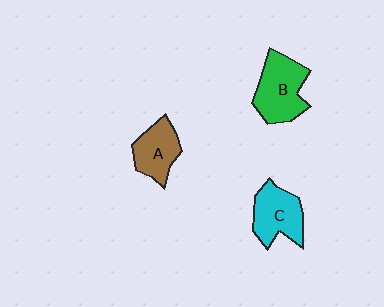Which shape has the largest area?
Shape B (green).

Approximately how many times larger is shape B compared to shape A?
Approximately 1.3 times.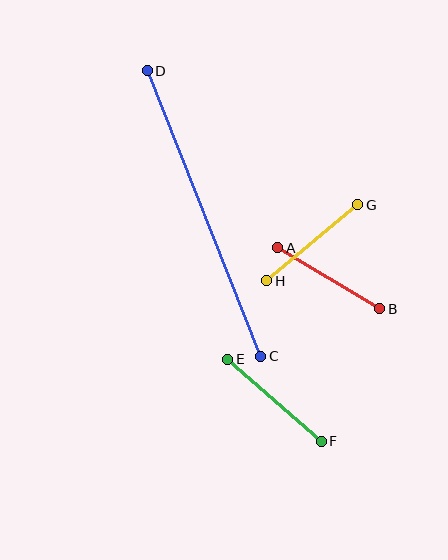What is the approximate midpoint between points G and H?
The midpoint is at approximately (312, 243) pixels.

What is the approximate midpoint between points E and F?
The midpoint is at approximately (275, 400) pixels.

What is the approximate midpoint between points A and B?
The midpoint is at approximately (329, 278) pixels.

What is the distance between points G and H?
The distance is approximately 118 pixels.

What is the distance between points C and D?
The distance is approximately 307 pixels.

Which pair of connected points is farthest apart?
Points C and D are farthest apart.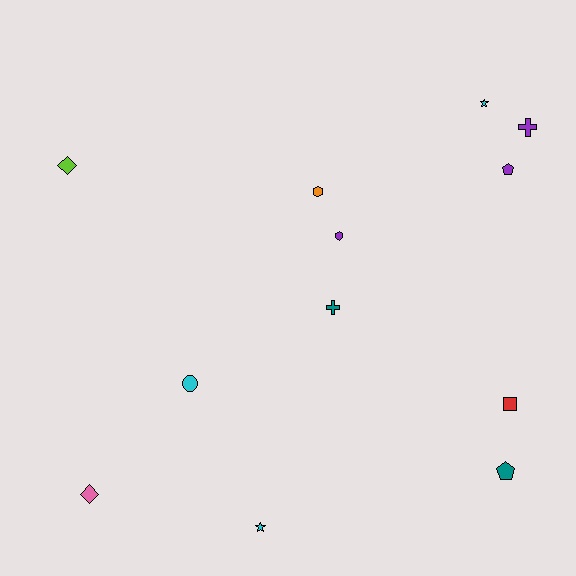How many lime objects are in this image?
There is 1 lime object.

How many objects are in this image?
There are 12 objects.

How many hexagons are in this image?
There are 2 hexagons.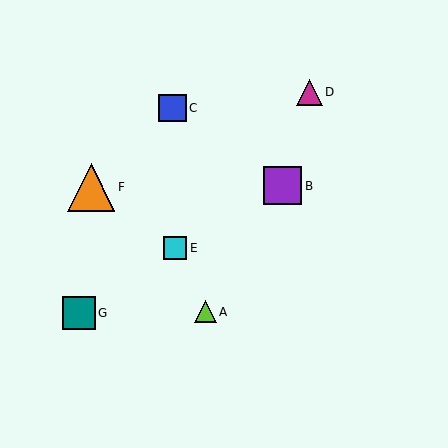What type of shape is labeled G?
Shape G is a teal square.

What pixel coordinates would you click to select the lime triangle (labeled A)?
Click at (206, 312) to select the lime triangle A.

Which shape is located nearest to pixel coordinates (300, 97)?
The magenta triangle (labeled D) at (309, 92) is nearest to that location.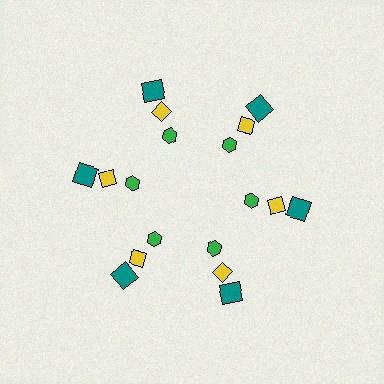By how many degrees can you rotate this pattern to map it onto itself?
The pattern maps onto itself every 60 degrees of rotation.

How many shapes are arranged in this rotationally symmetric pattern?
There are 18 shapes, arranged in 6 groups of 3.